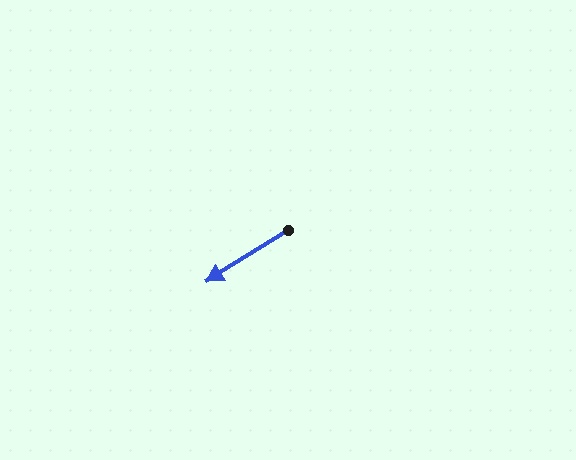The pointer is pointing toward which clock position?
Roughly 8 o'clock.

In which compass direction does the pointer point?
Southwest.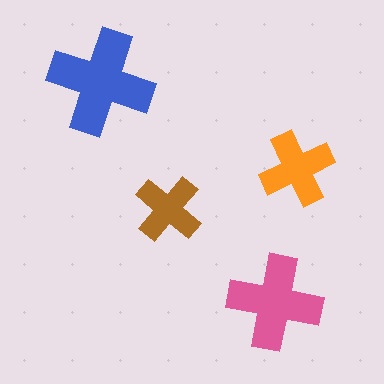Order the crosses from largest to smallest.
the blue one, the pink one, the orange one, the brown one.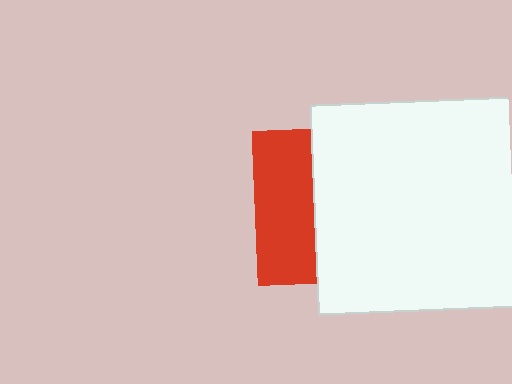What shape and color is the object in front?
The object in front is a white square.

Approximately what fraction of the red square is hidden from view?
Roughly 62% of the red square is hidden behind the white square.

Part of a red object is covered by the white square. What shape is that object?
It is a square.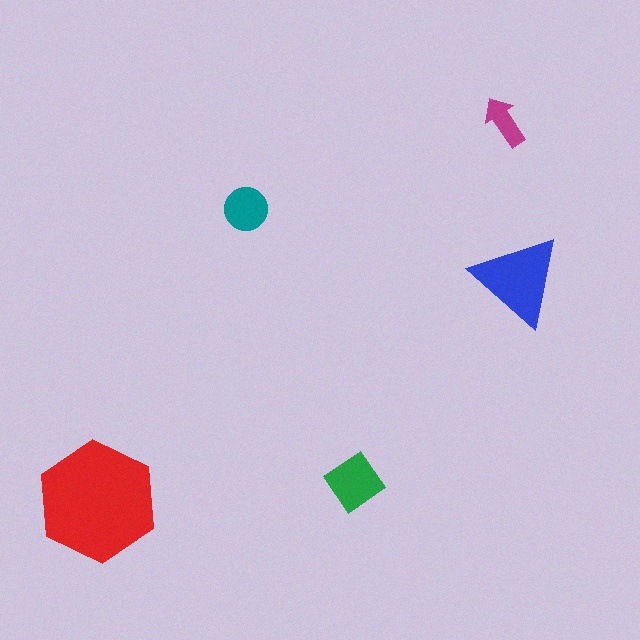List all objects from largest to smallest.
The red hexagon, the blue triangle, the green diamond, the teal circle, the magenta arrow.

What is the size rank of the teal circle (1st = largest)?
4th.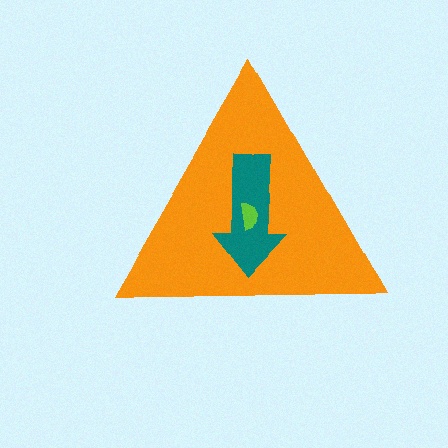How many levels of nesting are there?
3.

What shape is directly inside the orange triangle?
The teal arrow.